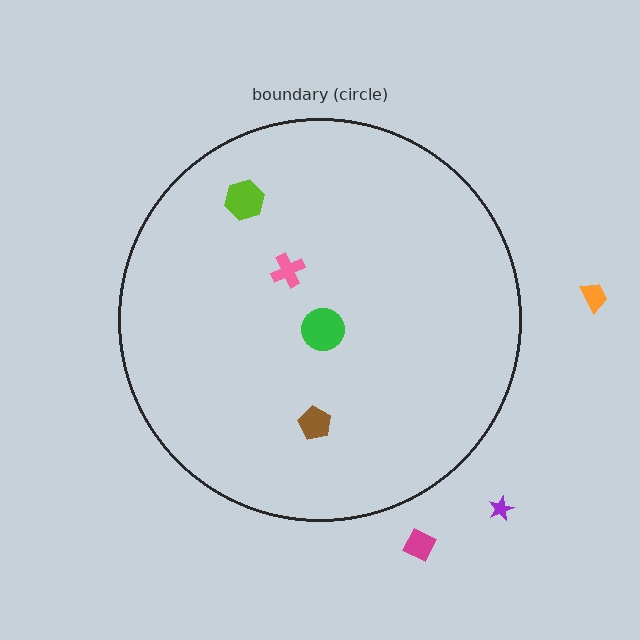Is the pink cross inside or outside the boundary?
Inside.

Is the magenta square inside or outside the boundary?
Outside.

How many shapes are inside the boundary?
4 inside, 3 outside.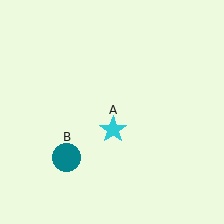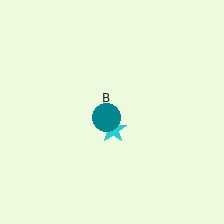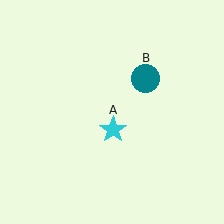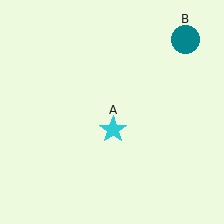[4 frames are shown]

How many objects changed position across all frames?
1 object changed position: teal circle (object B).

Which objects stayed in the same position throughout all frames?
Cyan star (object A) remained stationary.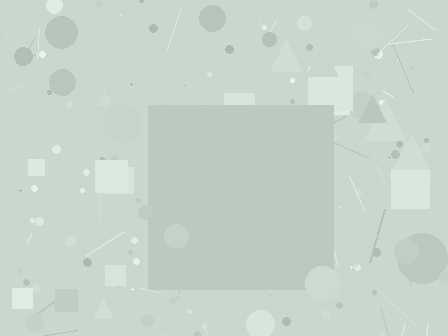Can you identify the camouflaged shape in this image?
The camouflaged shape is a square.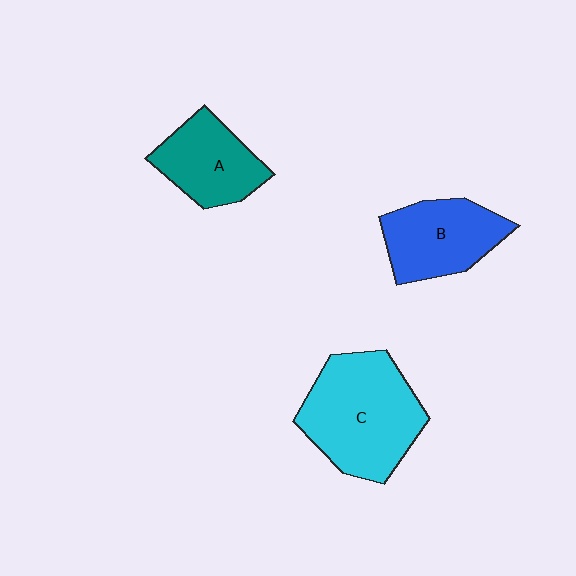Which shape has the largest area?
Shape C (cyan).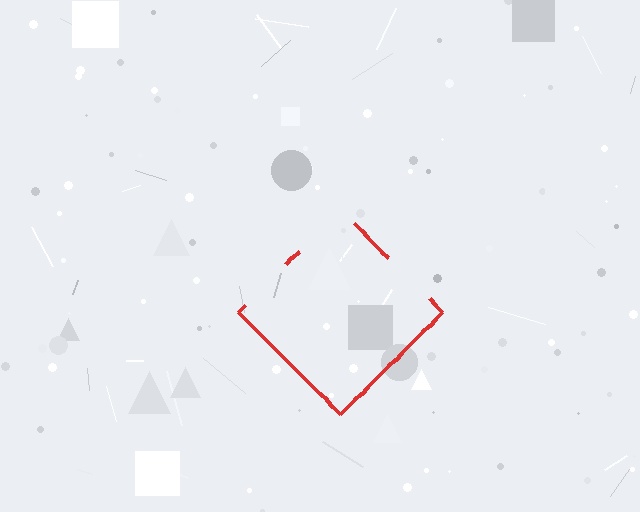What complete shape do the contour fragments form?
The contour fragments form a diamond.